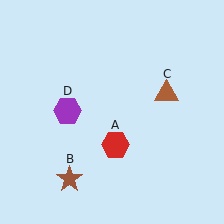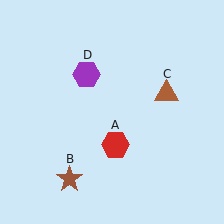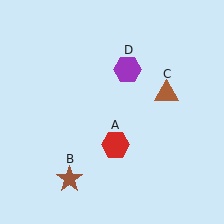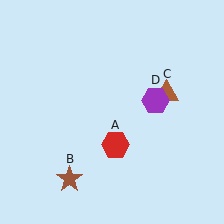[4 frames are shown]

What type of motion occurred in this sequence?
The purple hexagon (object D) rotated clockwise around the center of the scene.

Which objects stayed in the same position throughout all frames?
Red hexagon (object A) and brown star (object B) and brown triangle (object C) remained stationary.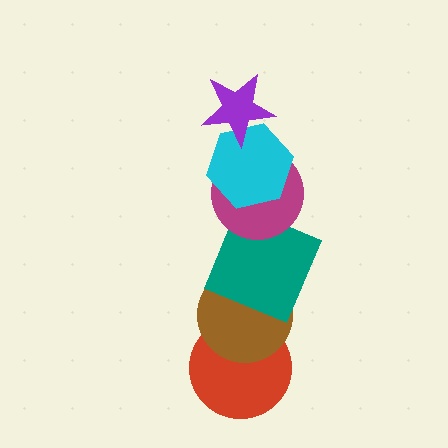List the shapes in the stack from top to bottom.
From top to bottom: the purple star, the cyan hexagon, the magenta circle, the teal square, the brown circle, the red circle.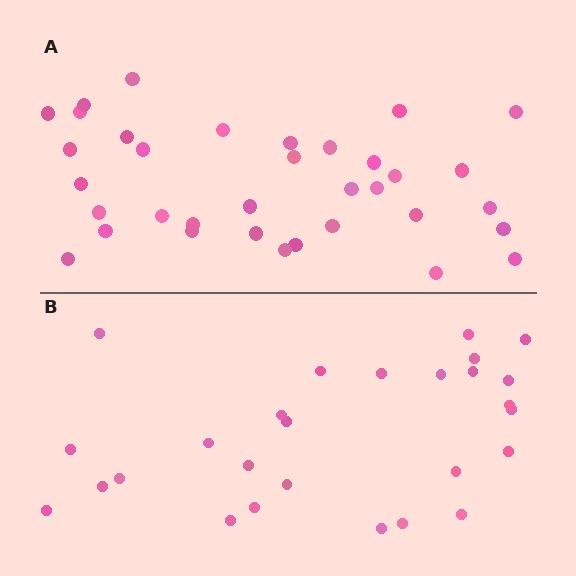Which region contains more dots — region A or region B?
Region A (the top region) has more dots.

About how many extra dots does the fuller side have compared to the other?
Region A has roughly 8 or so more dots than region B.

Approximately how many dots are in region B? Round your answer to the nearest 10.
About 30 dots. (The exact count is 27, which rounds to 30.)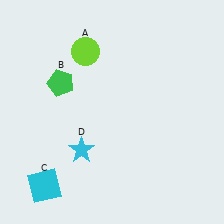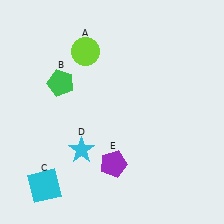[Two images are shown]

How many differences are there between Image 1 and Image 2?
There is 1 difference between the two images.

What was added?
A purple pentagon (E) was added in Image 2.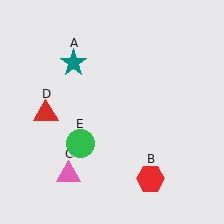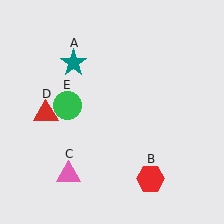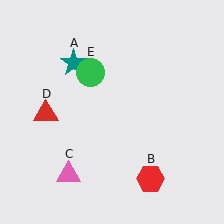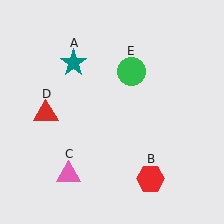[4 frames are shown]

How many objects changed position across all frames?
1 object changed position: green circle (object E).